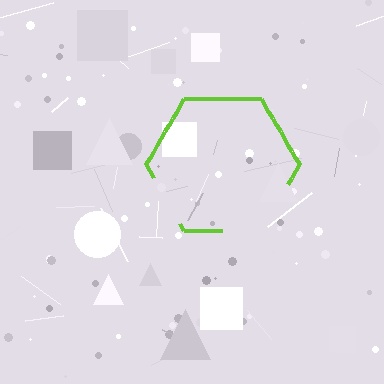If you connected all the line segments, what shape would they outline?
They would outline a hexagon.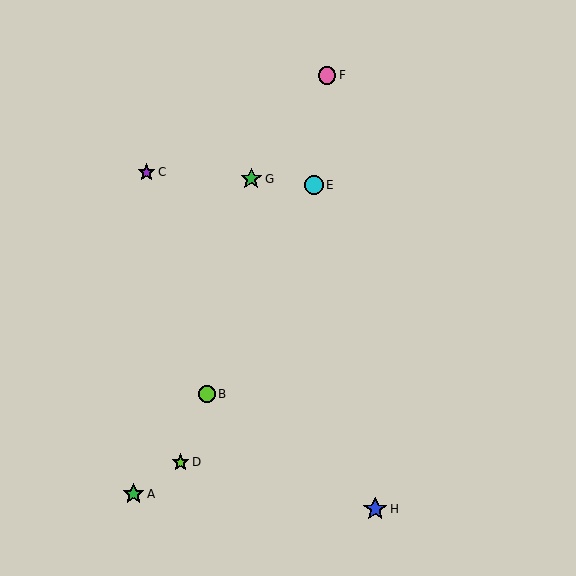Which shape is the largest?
The blue star (labeled H) is the largest.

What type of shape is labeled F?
Shape F is a pink circle.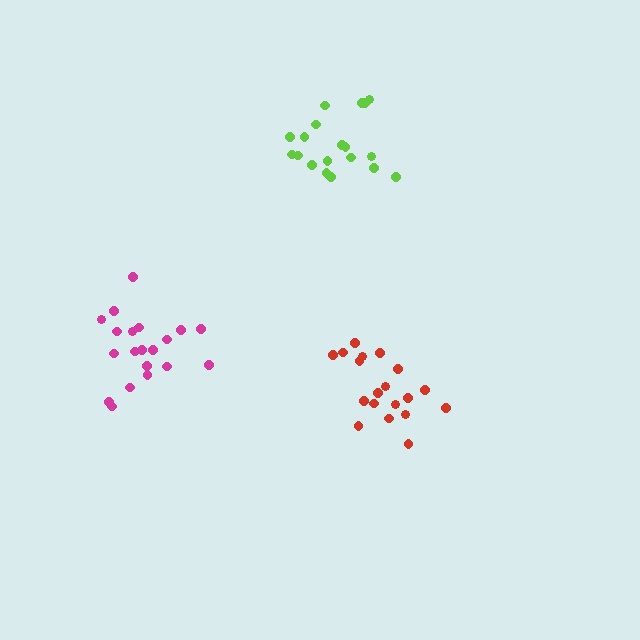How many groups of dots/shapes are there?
There are 3 groups.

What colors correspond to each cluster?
The clusters are colored: red, lime, magenta.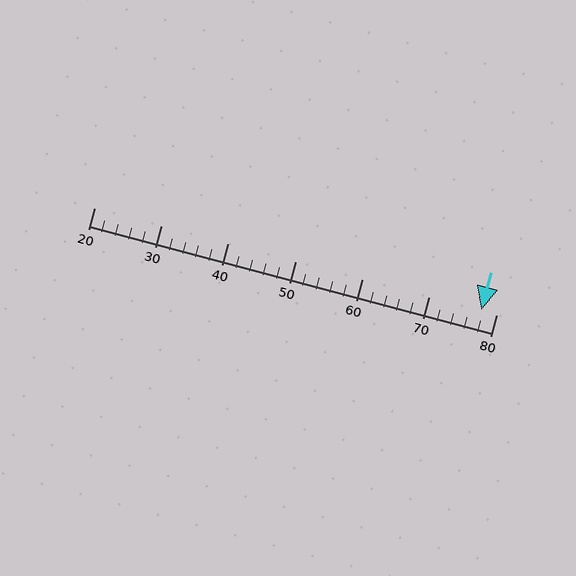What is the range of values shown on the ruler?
The ruler shows values from 20 to 80.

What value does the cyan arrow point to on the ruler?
The cyan arrow points to approximately 78.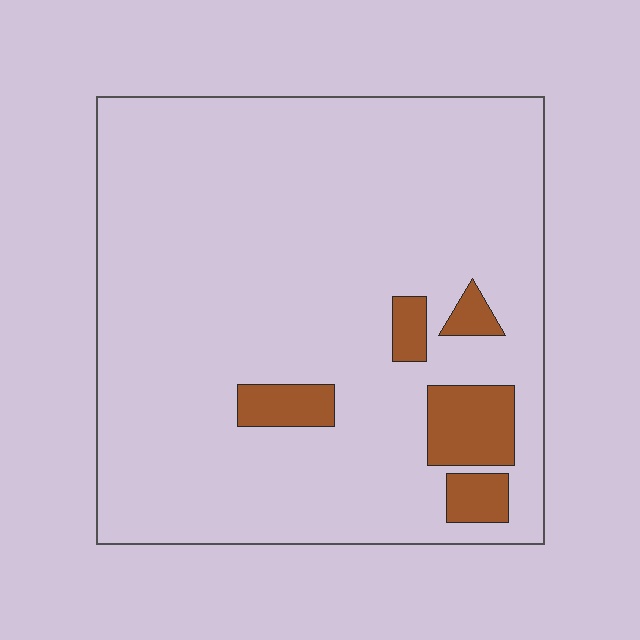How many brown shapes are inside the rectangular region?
5.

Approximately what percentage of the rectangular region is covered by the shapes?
Approximately 10%.